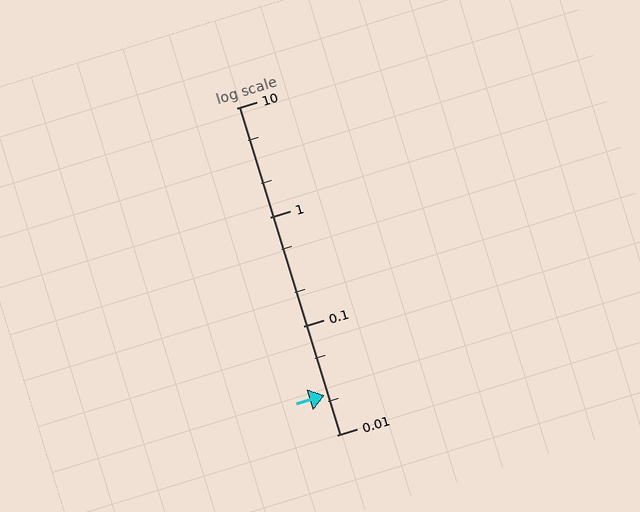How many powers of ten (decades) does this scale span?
The scale spans 3 decades, from 0.01 to 10.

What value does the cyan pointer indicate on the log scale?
The pointer indicates approximately 0.023.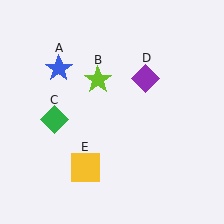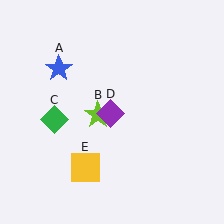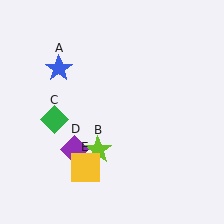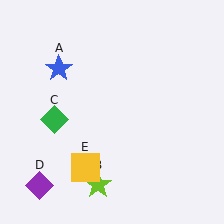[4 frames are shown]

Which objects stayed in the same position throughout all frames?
Blue star (object A) and green diamond (object C) and yellow square (object E) remained stationary.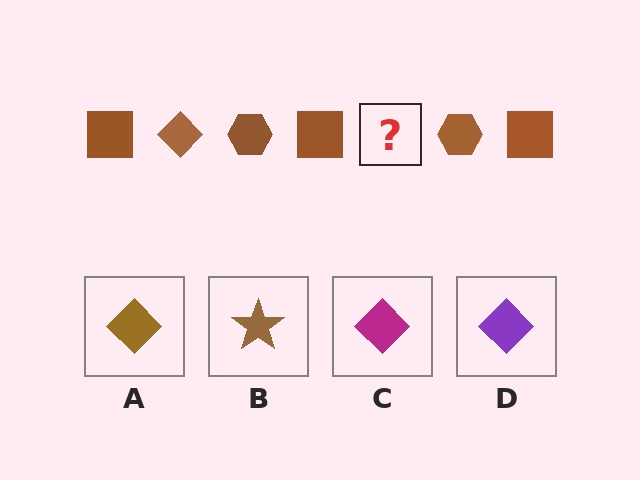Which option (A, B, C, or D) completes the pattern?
A.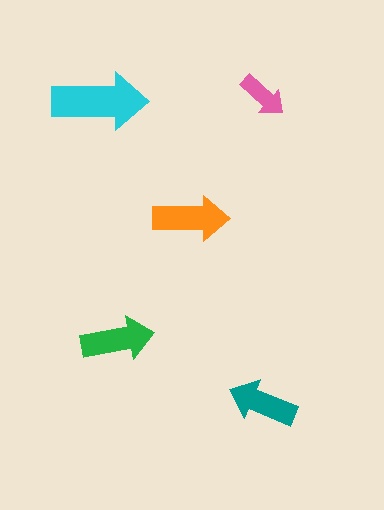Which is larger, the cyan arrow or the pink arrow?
The cyan one.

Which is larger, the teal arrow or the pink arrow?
The teal one.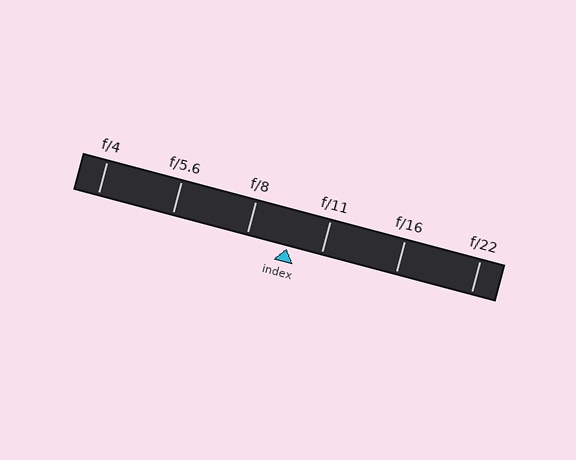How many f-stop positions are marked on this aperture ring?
There are 6 f-stop positions marked.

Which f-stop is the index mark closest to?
The index mark is closest to f/11.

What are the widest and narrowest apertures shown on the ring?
The widest aperture shown is f/4 and the narrowest is f/22.